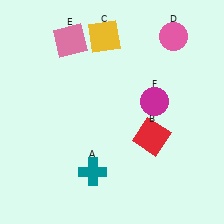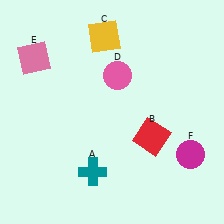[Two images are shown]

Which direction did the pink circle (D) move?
The pink circle (D) moved left.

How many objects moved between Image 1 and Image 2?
3 objects moved between the two images.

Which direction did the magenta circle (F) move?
The magenta circle (F) moved down.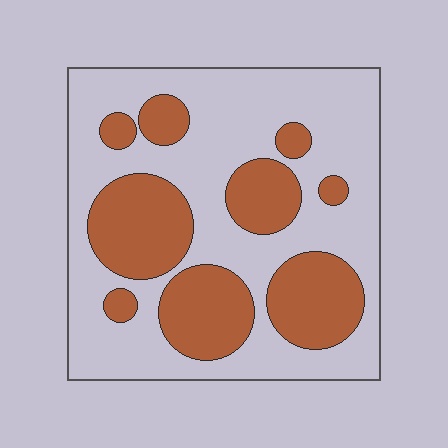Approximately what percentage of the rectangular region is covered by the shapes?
Approximately 35%.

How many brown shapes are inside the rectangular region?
9.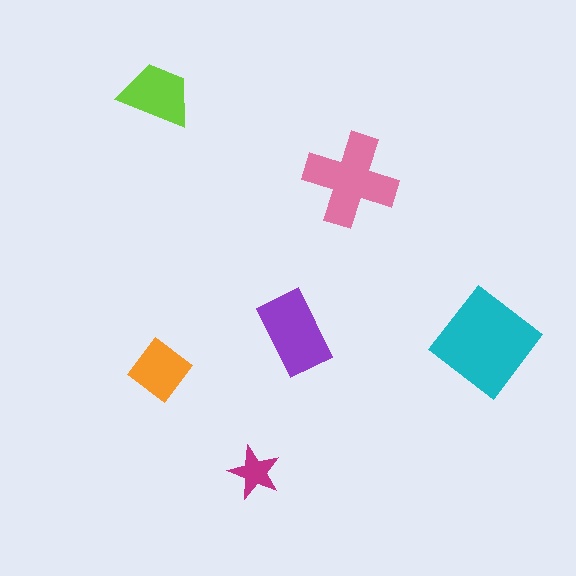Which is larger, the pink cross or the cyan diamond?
The cyan diamond.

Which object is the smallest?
The magenta star.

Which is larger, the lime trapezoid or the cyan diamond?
The cyan diamond.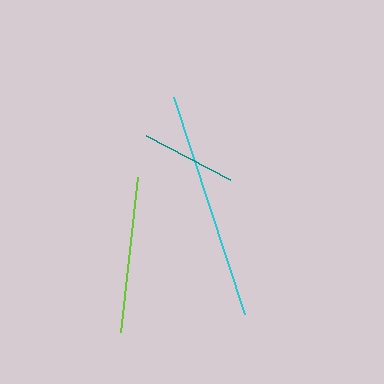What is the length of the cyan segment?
The cyan segment is approximately 228 pixels long.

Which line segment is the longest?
The cyan line is the longest at approximately 228 pixels.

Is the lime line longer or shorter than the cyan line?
The cyan line is longer than the lime line.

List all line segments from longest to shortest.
From longest to shortest: cyan, lime, teal.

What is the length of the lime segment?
The lime segment is approximately 156 pixels long.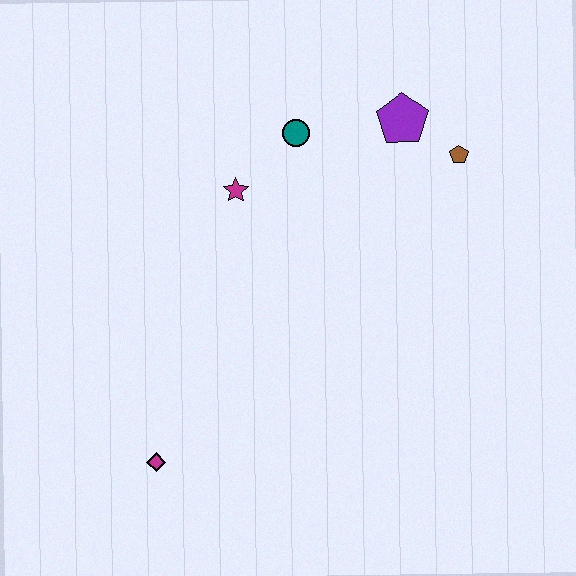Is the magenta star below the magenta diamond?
No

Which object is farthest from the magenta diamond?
The brown pentagon is farthest from the magenta diamond.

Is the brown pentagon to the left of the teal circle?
No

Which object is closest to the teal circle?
The magenta star is closest to the teal circle.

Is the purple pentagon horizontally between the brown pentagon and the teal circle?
Yes